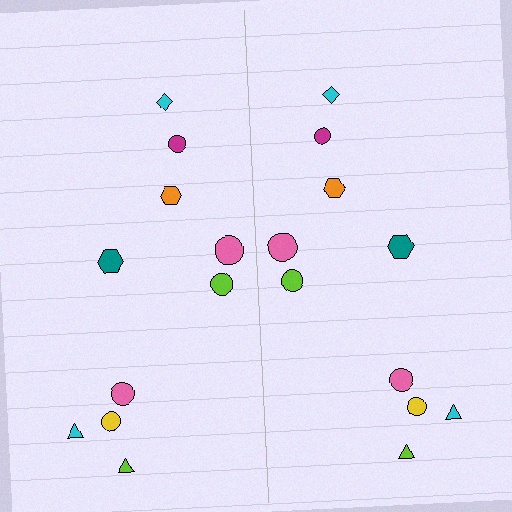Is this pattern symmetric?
Yes, this pattern has bilateral (reflection) symmetry.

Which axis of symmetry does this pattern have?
The pattern has a vertical axis of symmetry running through the center of the image.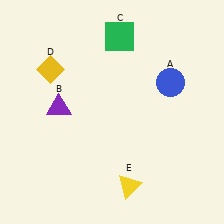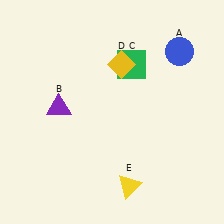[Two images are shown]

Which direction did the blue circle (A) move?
The blue circle (A) moved up.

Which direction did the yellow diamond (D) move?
The yellow diamond (D) moved right.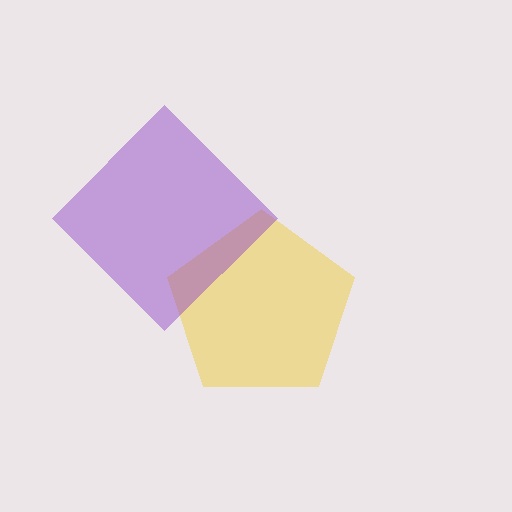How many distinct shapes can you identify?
There are 2 distinct shapes: a yellow pentagon, a purple diamond.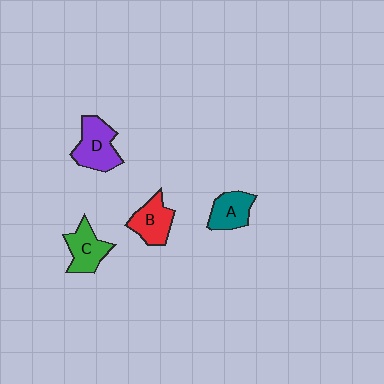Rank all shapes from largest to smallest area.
From largest to smallest: D (purple), C (green), B (red), A (teal).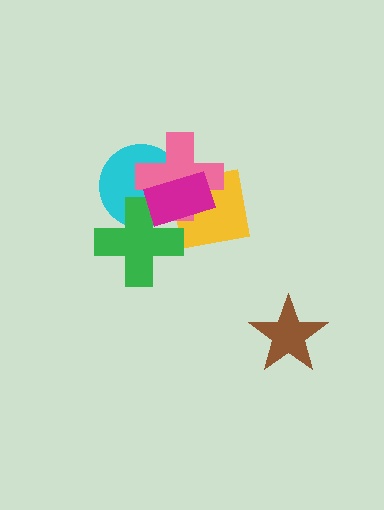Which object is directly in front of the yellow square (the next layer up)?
The cyan circle is directly in front of the yellow square.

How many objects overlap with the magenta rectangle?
4 objects overlap with the magenta rectangle.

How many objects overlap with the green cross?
4 objects overlap with the green cross.